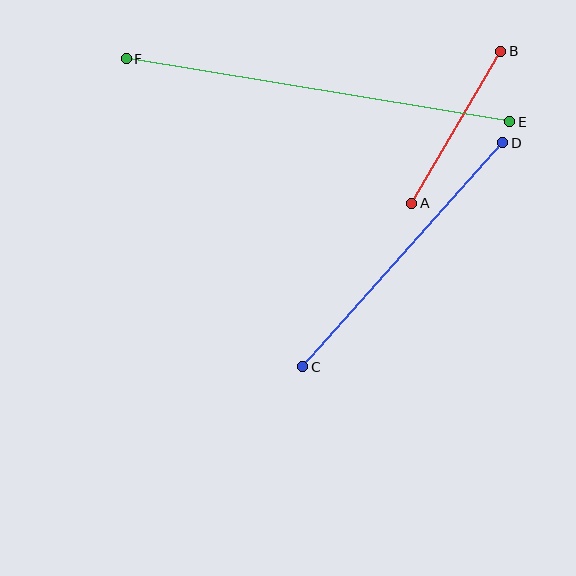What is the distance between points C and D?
The distance is approximately 300 pixels.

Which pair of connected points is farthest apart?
Points E and F are farthest apart.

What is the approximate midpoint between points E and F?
The midpoint is at approximately (318, 90) pixels.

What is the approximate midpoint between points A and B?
The midpoint is at approximately (456, 127) pixels.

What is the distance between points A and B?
The distance is approximately 176 pixels.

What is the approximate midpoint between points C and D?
The midpoint is at approximately (403, 255) pixels.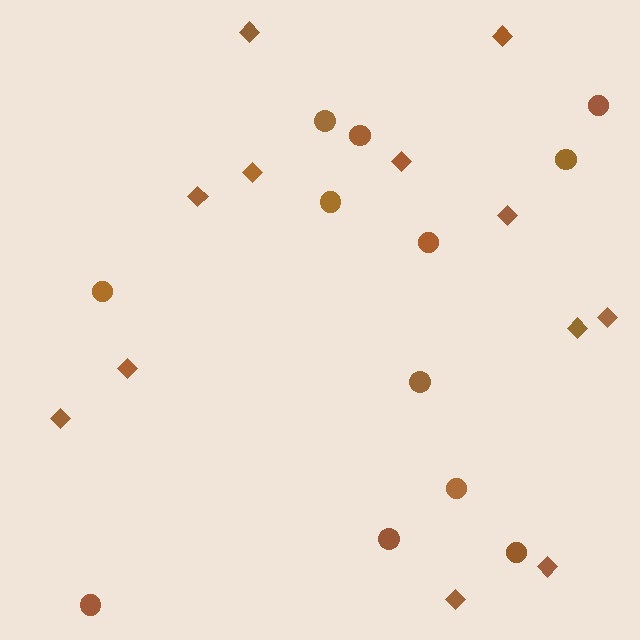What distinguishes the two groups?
There are 2 groups: one group of circles (12) and one group of diamonds (12).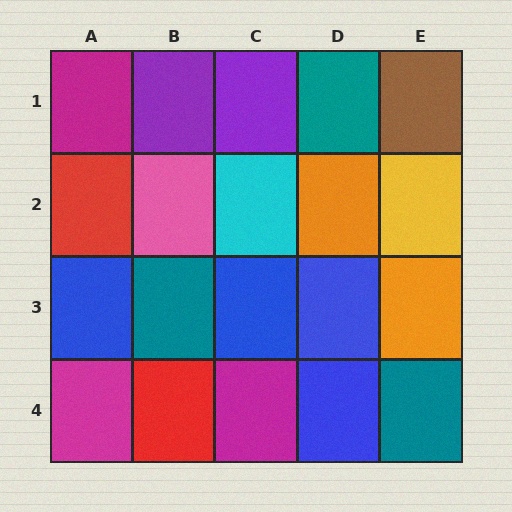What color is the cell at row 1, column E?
Brown.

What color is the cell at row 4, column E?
Teal.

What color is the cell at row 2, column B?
Pink.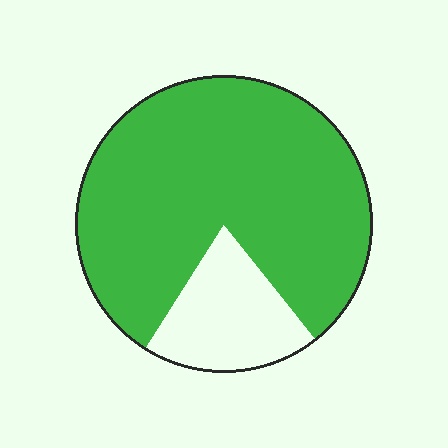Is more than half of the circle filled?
Yes.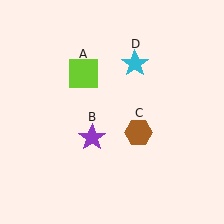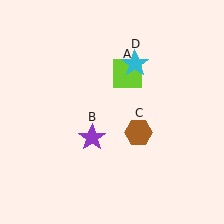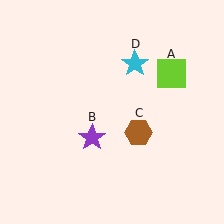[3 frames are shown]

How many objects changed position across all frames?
1 object changed position: lime square (object A).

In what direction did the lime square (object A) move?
The lime square (object A) moved right.